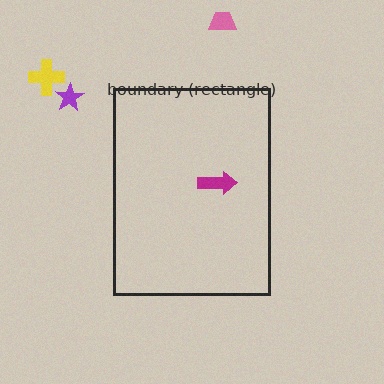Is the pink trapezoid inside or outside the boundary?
Outside.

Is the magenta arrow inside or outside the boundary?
Inside.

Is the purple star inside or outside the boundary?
Outside.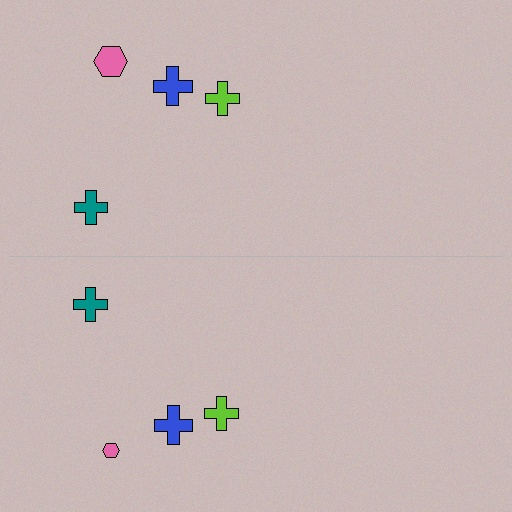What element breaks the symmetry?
The pink hexagon on the bottom side has a different size than its mirror counterpart.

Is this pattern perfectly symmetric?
No, the pattern is not perfectly symmetric. The pink hexagon on the bottom side has a different size than its mirror counterpart.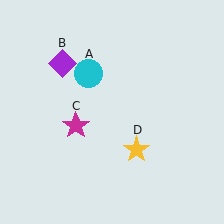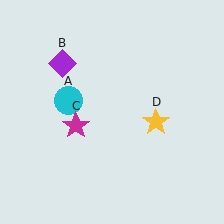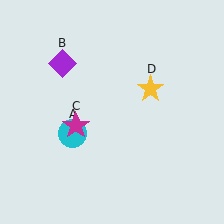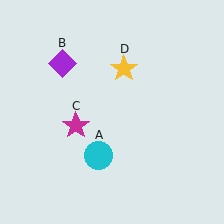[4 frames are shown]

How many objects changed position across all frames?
2 objects changed position: cyan circle (object A), yellow star (object D).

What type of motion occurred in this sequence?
The cyan circle (object A), yellow star (object D) rotated counterclockwise around the center of the scene.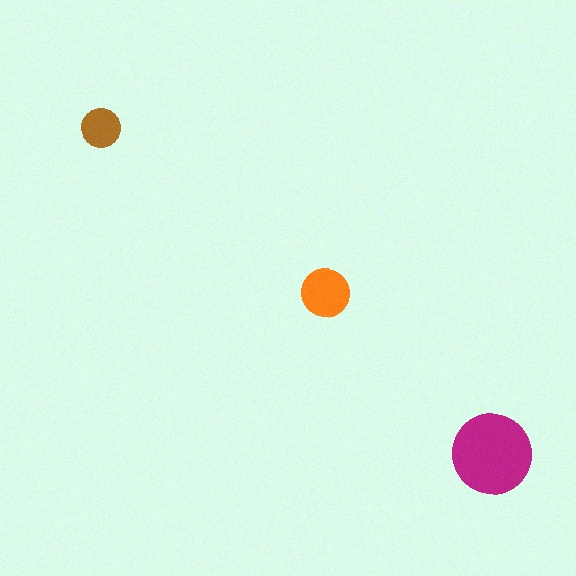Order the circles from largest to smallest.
the magenta one, the orange one, the brown one.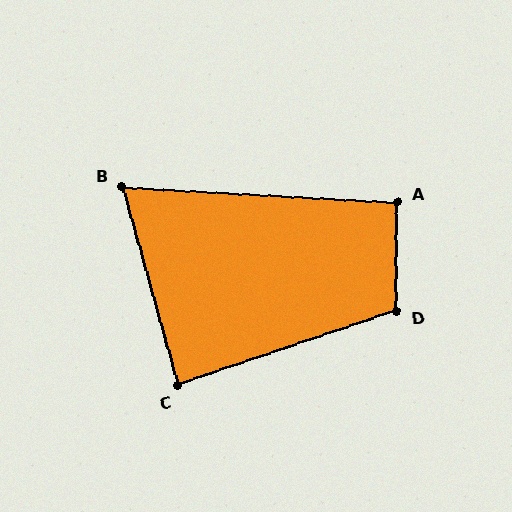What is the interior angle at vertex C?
Approximately 87 degrees (approximately right).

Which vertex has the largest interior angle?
D, at approximately 109 degrees.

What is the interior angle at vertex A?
Approximately 93 degrees (approximately right).